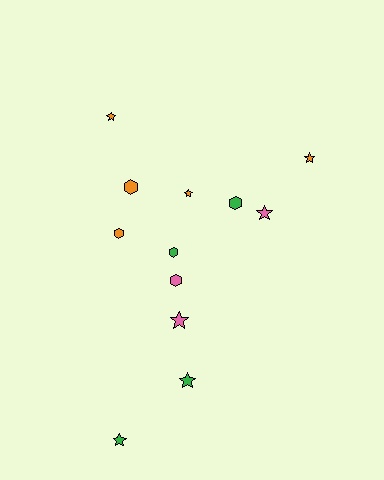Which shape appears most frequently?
Star, with 7 objects.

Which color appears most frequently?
Orange, with 5 objects.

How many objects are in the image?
There are 12 objects.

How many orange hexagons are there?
There are 2 orange hexagons.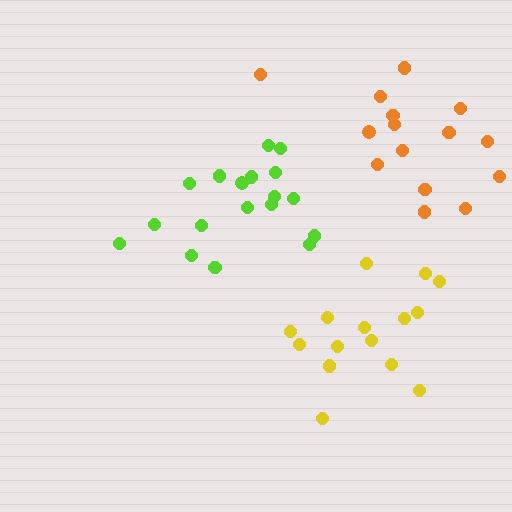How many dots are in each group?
Group 1: 18 dots, Group 2: 15 dots, Group 3: 15 dots (48 total).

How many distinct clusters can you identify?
There are 3 distinct clusters.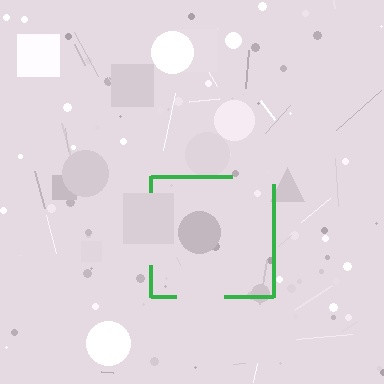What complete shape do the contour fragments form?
The contour fragments form a square.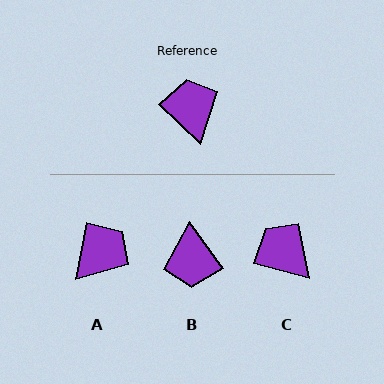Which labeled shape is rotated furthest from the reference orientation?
B, about 169 degrees away.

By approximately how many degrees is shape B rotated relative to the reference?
Approximately 169 degrees counter-clockwise.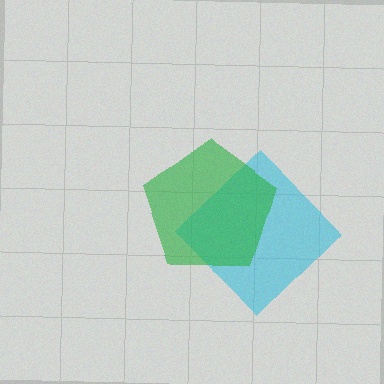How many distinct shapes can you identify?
There are 2 distinct shapes: a cyan diamond, a green pentagon.